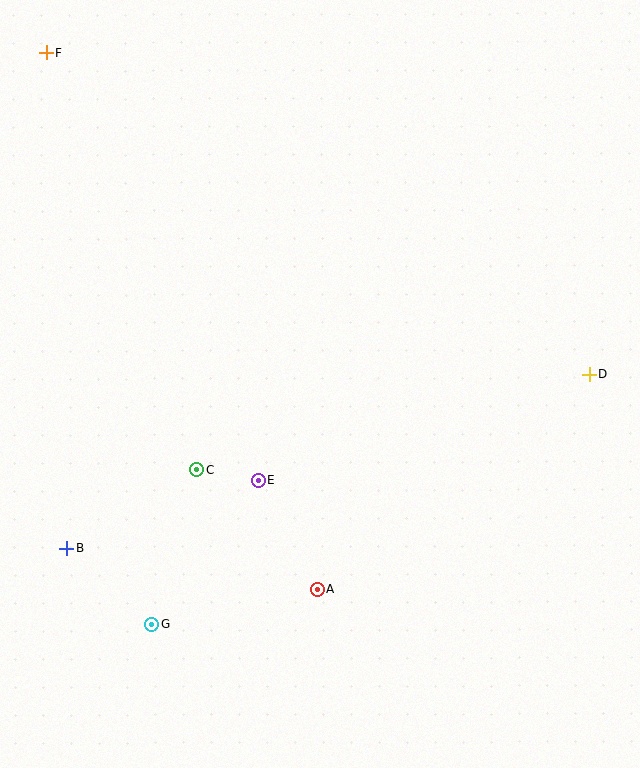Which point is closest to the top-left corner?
Point F is closest to the top-left corner.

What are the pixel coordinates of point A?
Point A is at (317, 589).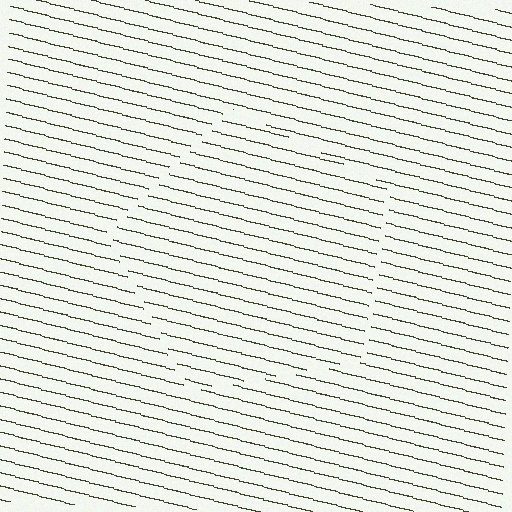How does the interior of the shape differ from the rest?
The interior of the shape contains the same grating, shifted by half a period — the contour is defined by the phase discontinuity where line-ends from the inner and outer gratings abut.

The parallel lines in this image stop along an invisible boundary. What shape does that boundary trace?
An illusory pentagon. The interior of the shape contains the same grating, shifted by half a period — the contour is defined by the phase discontinuity where line-ends from the inner and outer gratings abut.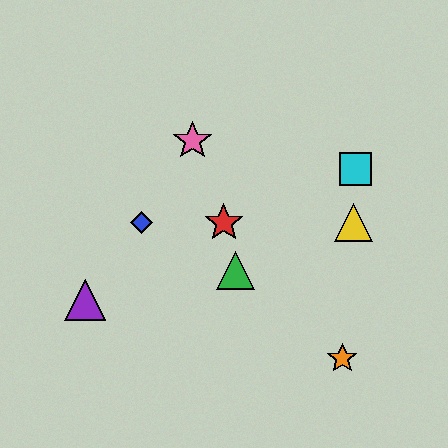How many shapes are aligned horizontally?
3 shapes (the red star, the blue diamond, the yellow triangle) are aligned horizontally.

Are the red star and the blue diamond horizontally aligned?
Yes, both are at y≈223.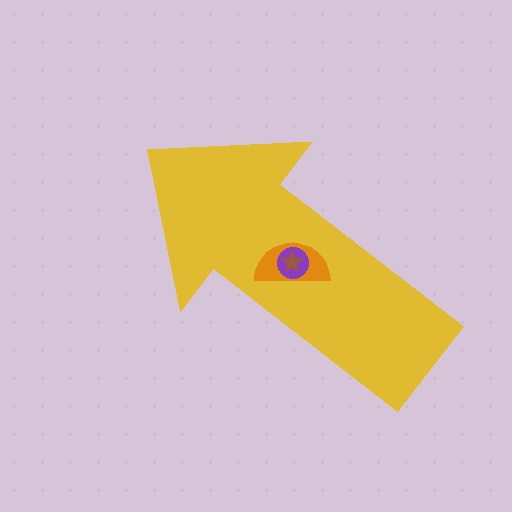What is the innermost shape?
The brown star.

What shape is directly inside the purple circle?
The brown star.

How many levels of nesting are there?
4.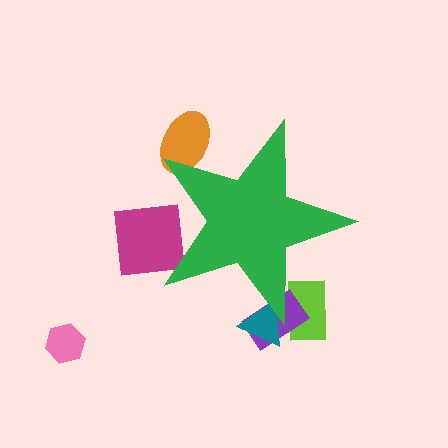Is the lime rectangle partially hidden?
Yes, the lime rectangle is partially hidden behind the green star.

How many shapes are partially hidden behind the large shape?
5 shapes are partially hidden.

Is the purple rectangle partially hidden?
Yes, the purple rectangle is partially hidden behind the green star.